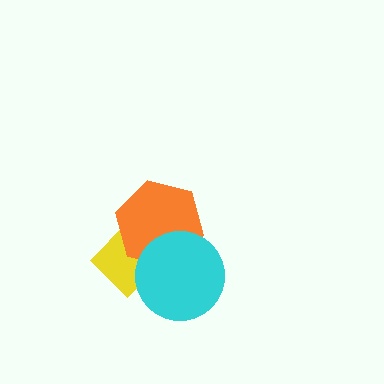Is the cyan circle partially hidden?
No, no other shape covers it.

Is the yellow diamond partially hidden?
Yes, it is partially covered by another shape.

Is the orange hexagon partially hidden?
Yes, it is partially covered by another shape.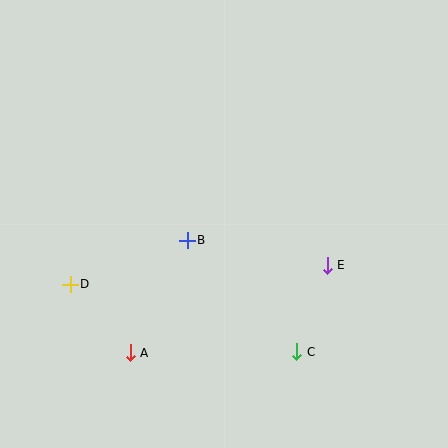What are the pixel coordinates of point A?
Point A is at (130, 353).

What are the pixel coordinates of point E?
Point E is at (327, 265).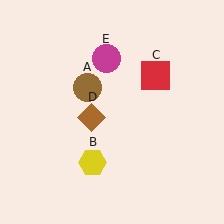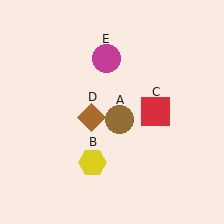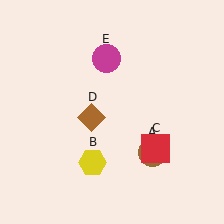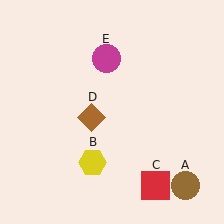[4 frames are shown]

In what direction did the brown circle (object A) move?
The brown circle (object A) moved down and to the right.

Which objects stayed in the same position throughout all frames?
Yellow hexagon (object B) and brown diamond (object D) and magenta circle (object E) remained stationary.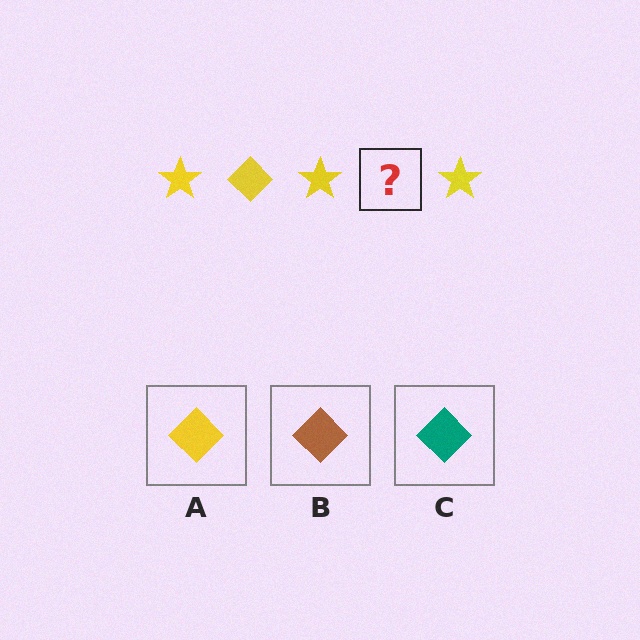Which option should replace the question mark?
Option A.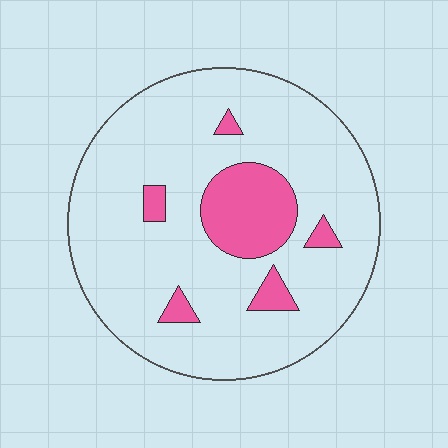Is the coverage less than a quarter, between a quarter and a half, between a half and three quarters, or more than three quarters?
Less than a quarter.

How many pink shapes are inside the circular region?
6.